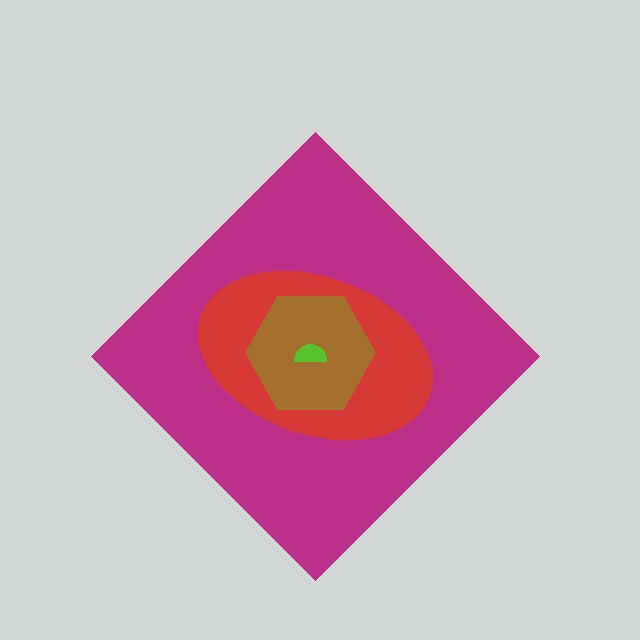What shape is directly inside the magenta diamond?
The red ellipse.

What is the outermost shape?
The magenta diamond.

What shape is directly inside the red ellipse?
The brown hexagon.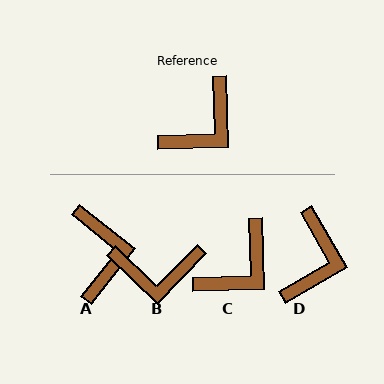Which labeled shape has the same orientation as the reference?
C.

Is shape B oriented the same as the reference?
No, it is off by about 46 degrees.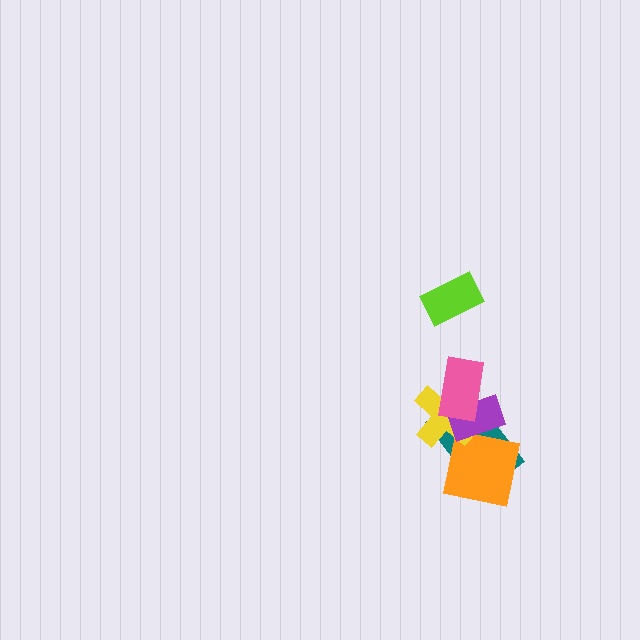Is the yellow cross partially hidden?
Yes, it is partially covered by another shape.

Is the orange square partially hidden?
Yes, it is partially covered by another shape.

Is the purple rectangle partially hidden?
Yes, it is partially covered by another shape.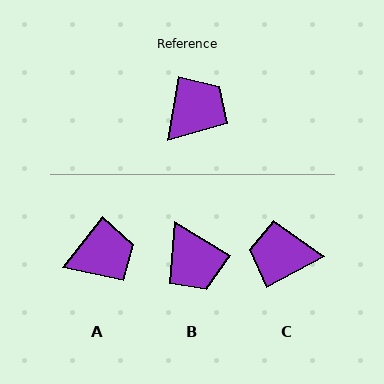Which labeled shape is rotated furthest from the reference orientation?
C, about 128 degrees away.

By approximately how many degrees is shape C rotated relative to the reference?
Approximately 128 degrees counter-clockwise.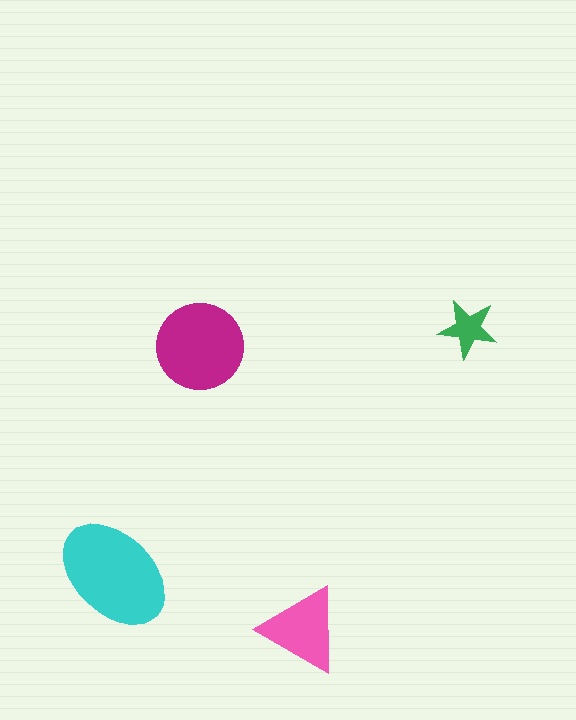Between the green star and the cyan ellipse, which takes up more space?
The cyan ellipse.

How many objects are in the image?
There are 4 objects in the image.